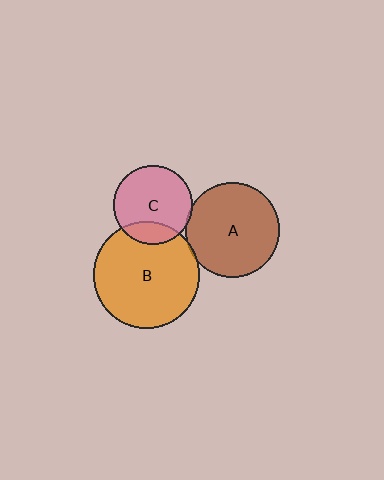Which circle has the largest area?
Circle B (orange).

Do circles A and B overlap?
Yes.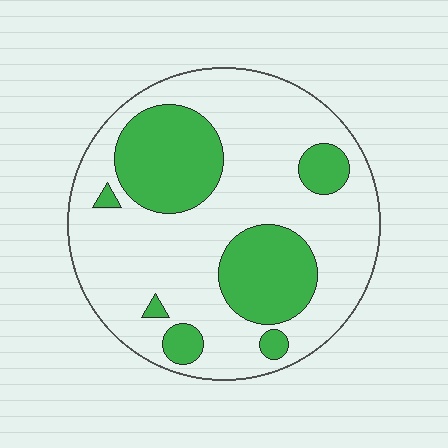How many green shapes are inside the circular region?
7.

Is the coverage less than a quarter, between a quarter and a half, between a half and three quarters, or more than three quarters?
Between a quarter and a half.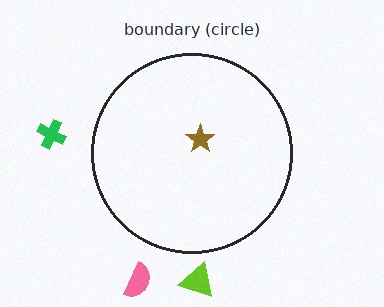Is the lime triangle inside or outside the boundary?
Outside.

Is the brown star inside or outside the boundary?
Inside.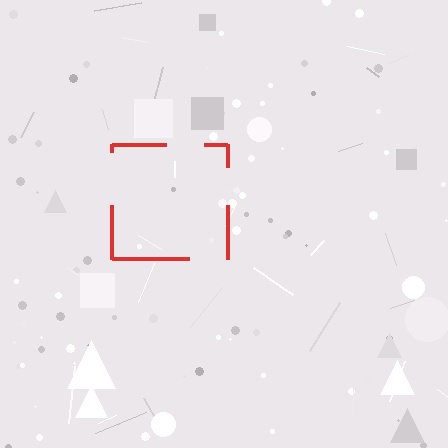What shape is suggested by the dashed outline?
The dashed outline suggests a square.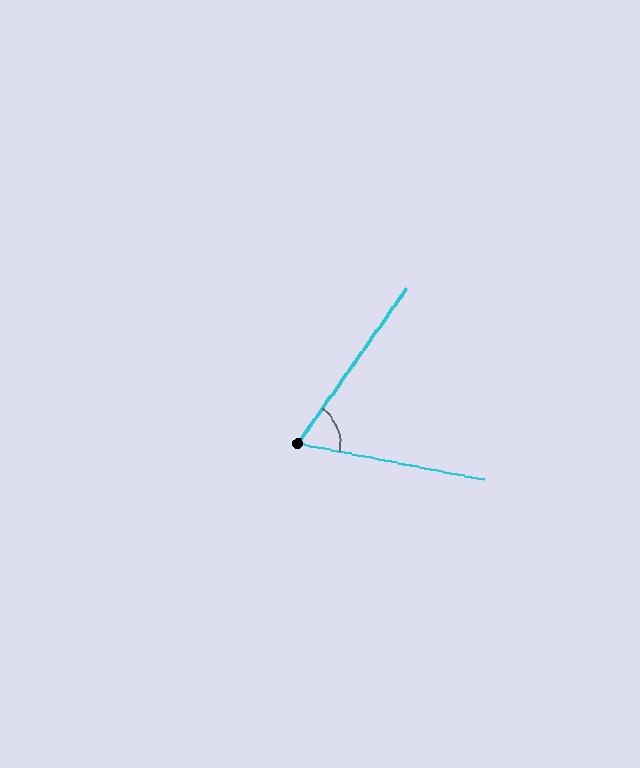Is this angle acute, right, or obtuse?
It is acute.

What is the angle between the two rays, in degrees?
Approximately 66 degrees.